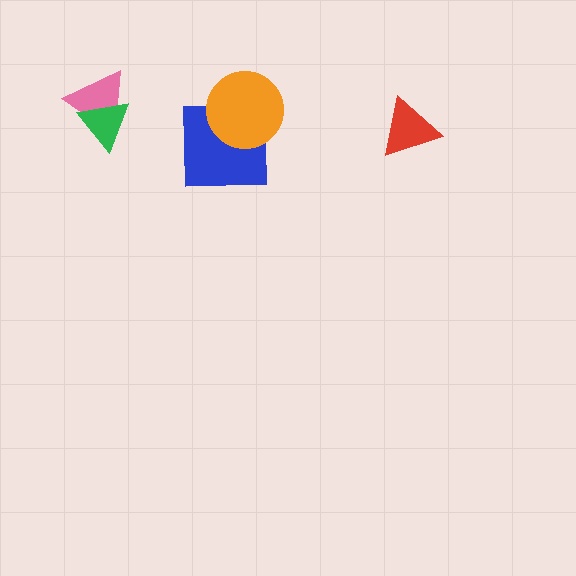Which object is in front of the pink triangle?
The green triangle is in front of the pink triangle.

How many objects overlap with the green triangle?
1 object overlaps with the green triangle.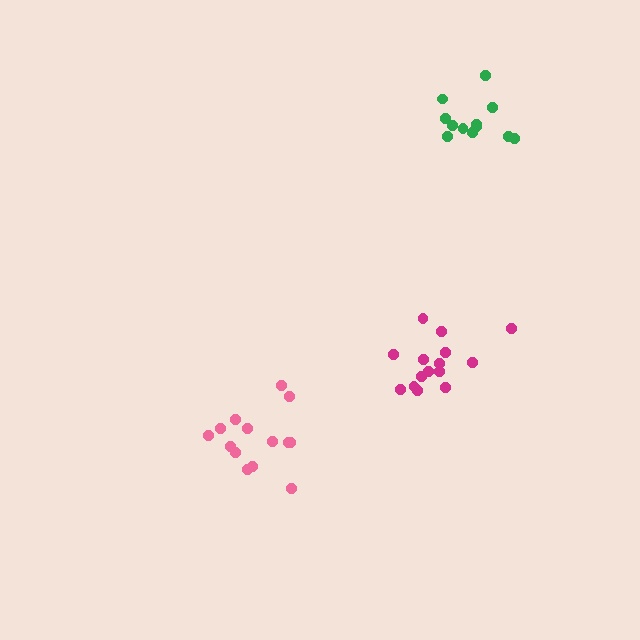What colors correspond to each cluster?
The clusters are colored: magenta, pink, green.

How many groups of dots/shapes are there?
There are 3 groups.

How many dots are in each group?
Group 1: 15 dots, Group 2: 14 dots, Group 3: 12 dots (41 total).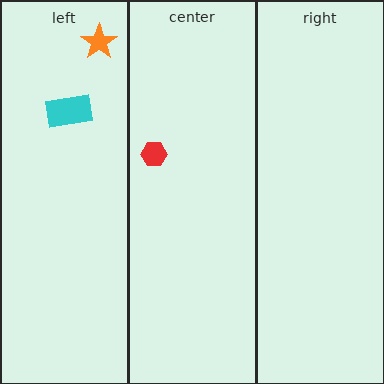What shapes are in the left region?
The cyan rectangle, the orange star.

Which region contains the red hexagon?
The center region.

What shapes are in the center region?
The red hexagon.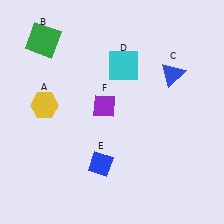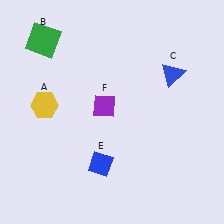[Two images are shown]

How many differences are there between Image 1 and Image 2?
There is 1 difference between the two images.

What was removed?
The cyan square (D) was removed in Image 2.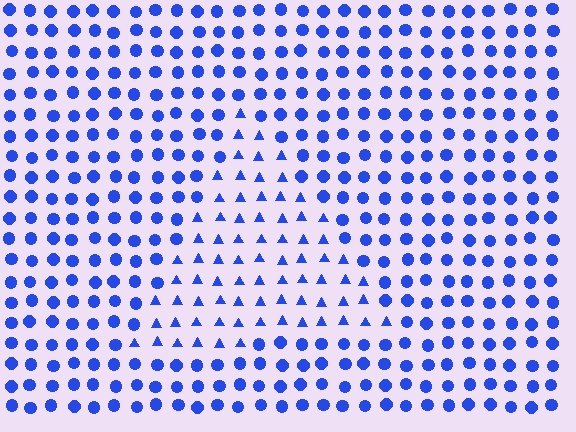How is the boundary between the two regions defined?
The boundary is defined by a change in element shape: triangles inside vs. circles outside. All elements share the same color and spacing.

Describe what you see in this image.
The image is filled with small blue elements arranged in a uniform grid. A triangle-shaped region contains triangles, while the surrounding area contains circles. The boundary is defined purely by the change in element shape.